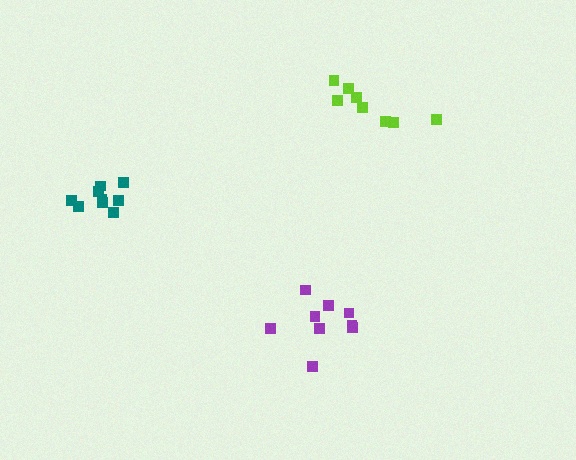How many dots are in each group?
Group 1: 9 dots, Group 2: 8 dots, Group 3: 9 dots (26 total).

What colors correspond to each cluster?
The clusters are colored: teal, lime, purple.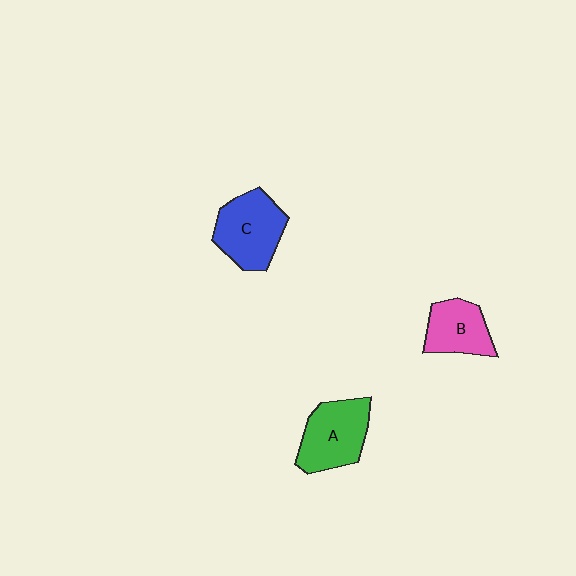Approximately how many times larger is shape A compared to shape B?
Approximately 1.3 times.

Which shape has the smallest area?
Shape B (pink).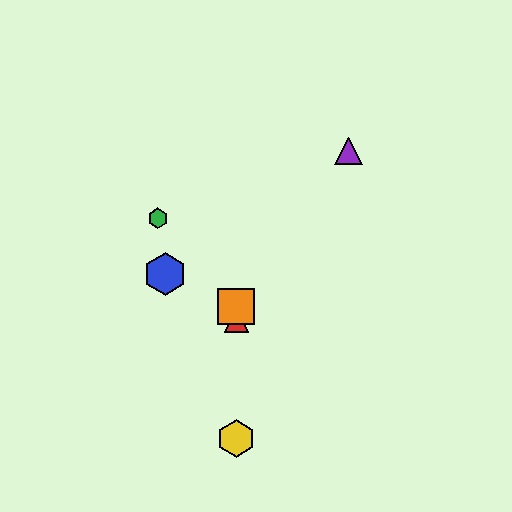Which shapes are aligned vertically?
The red triangle, the yellow hexagon, the orange square are aligned vertically.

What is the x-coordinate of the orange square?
The orange square is at x≈236.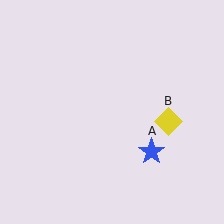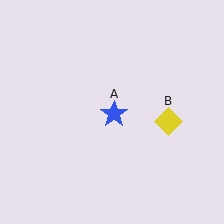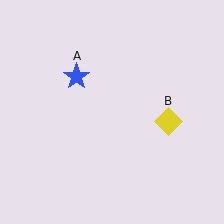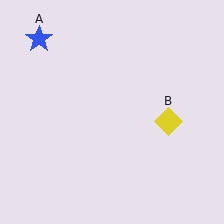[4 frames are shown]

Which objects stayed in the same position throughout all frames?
Yellow diamond (object B) remained stationary.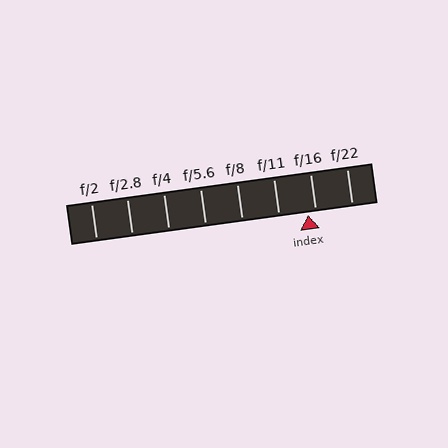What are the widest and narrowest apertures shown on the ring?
The widest aperture shown is f/2 and the narrowest is f/22.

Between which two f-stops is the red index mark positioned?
The index mark is between f/11 and f/16.